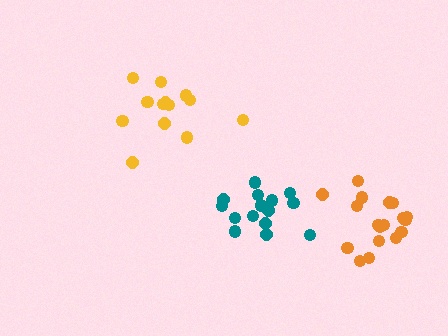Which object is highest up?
The yellow cluster is topmost.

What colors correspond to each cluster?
The clusters are colored: orange, teal, yellow.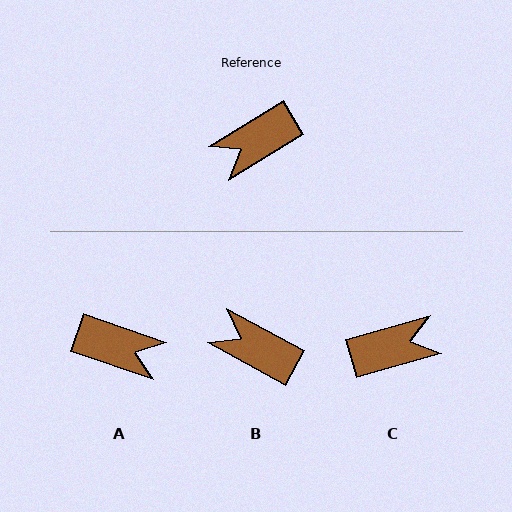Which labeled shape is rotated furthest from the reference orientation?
C, about 164 degrees away.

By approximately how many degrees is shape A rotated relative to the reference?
Approximately 130 degrees counter-clockwise.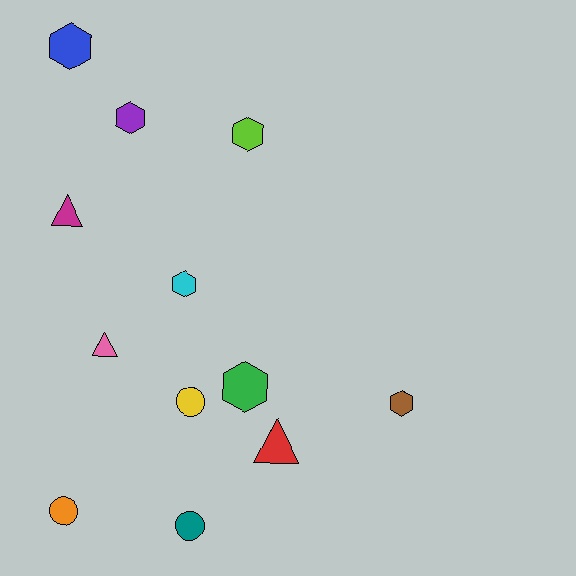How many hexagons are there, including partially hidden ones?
There are 6 hexagons.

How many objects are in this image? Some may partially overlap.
There are 12 objects.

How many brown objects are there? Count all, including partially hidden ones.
There is 1 brown object.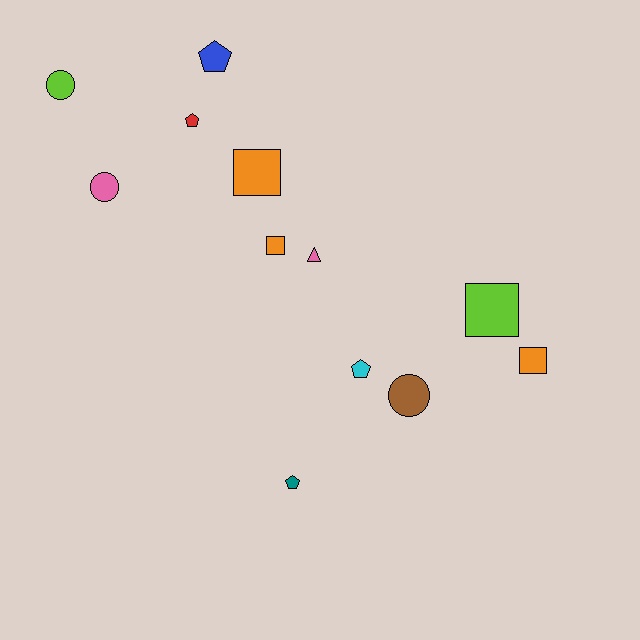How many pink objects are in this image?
There are 2 pink objects.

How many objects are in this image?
There are 12 objects.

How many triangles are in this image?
There is 1 triangle.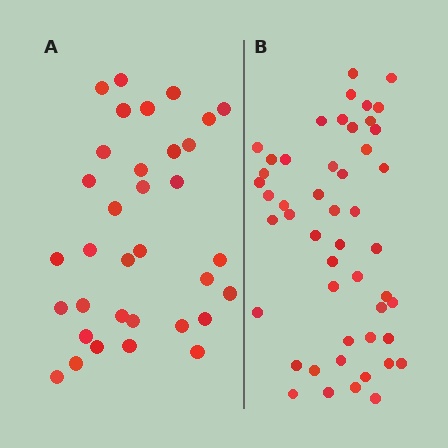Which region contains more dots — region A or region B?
Region B (the right region) has more dots.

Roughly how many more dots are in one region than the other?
Region B has approximately 15 more dots than region A.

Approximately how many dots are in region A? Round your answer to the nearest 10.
About 30 dots. (The exact count is 34, which rounds to 30.)